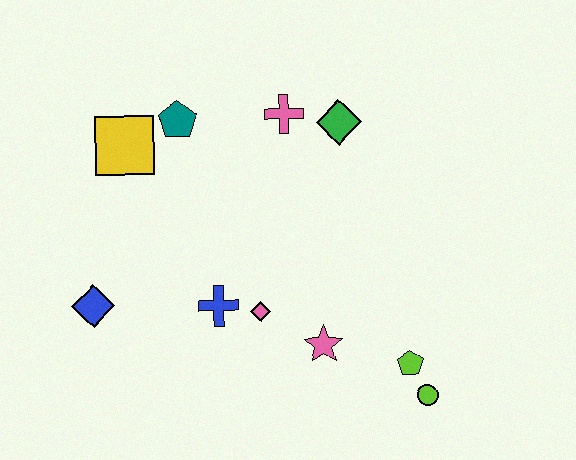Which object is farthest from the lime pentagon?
The yellow square is farthest from the lime pentagon.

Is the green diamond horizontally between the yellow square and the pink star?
No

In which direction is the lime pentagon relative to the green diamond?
The lime pentagon is below the green diamond.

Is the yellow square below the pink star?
No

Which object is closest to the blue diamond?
The blue cross is closest to the blue diamond.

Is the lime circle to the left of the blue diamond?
No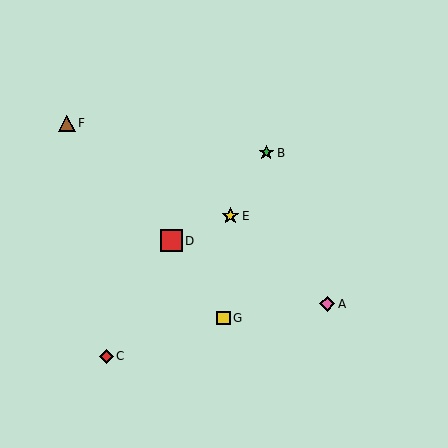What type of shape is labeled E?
Shape E is a yellow star.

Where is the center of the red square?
The center of the red square is at (171, 241).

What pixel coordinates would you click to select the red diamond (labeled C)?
Click at (106, 356) to select the red diamond C.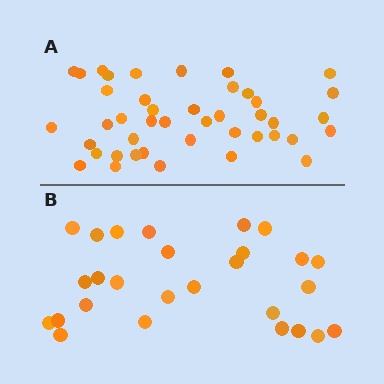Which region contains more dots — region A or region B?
Region A (the top region) has more dots.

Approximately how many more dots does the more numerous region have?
Region A has approximately 15 more dots than region B.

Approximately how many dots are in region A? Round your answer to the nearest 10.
About 40 dots. (The exact count is 43, which rounds to 40.)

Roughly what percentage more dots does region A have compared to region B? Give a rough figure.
About 60% more.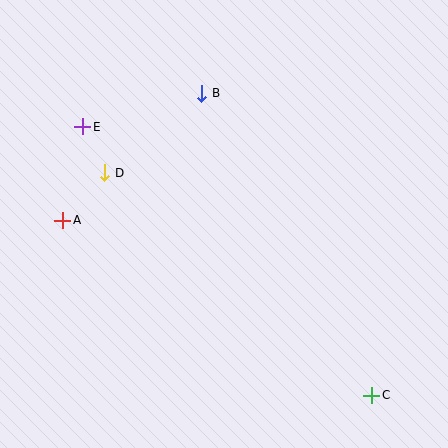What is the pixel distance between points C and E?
The distance between C and E is 394 pixels.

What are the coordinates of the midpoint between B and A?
The midpoint between B and A is at (132, 157).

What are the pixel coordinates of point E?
Point E is at (83, 127).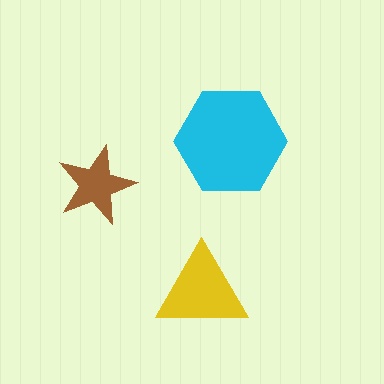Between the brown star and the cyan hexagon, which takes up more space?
The cyan hexagon.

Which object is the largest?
The cyan hexagon.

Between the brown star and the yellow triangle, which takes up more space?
The yellow triangle.